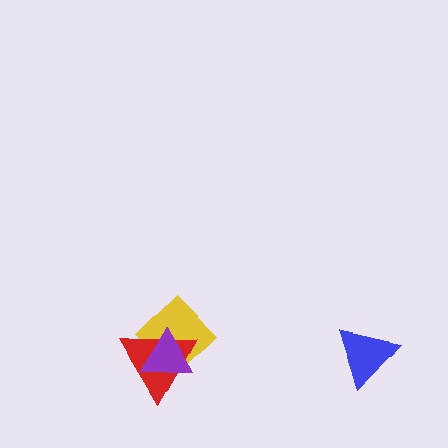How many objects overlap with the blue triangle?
0 objects overlap with the blue triangle.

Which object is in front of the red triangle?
The purple triangle is in front of the red triangle.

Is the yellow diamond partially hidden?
Yes, it is partially covered by another shape.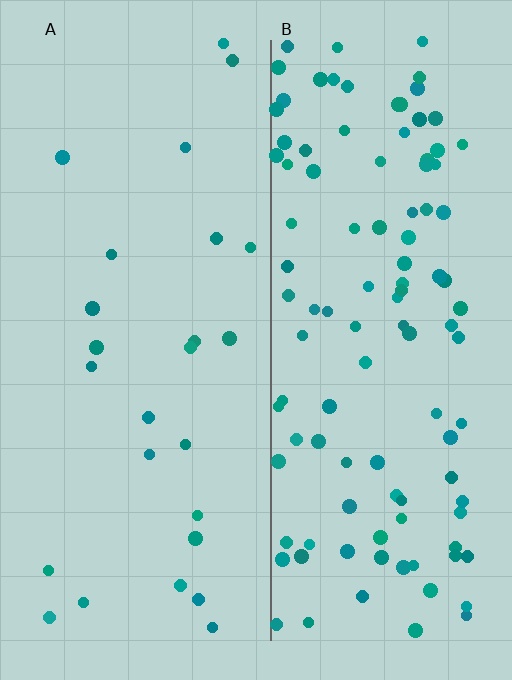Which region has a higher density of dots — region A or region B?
B (the right).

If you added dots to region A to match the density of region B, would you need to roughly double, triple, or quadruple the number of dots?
Approximately quadruple.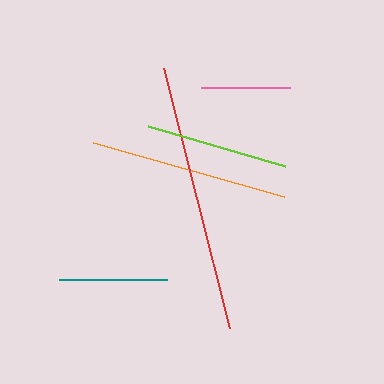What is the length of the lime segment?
The lime segment is approximately 143 pixels long.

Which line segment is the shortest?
The pink line is the shortest at approximately 89 pixels.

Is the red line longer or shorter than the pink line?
The red line is longer than the pink line.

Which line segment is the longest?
The red line is the longest at approximately 269 pixels.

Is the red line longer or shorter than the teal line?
The red line is longer than the teal line.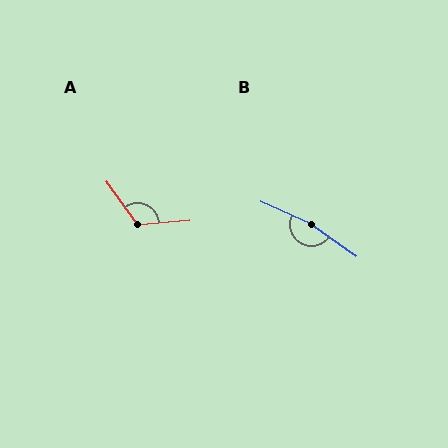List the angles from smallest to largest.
A (120°), B (169°).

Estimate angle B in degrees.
Approximately 169 degrees.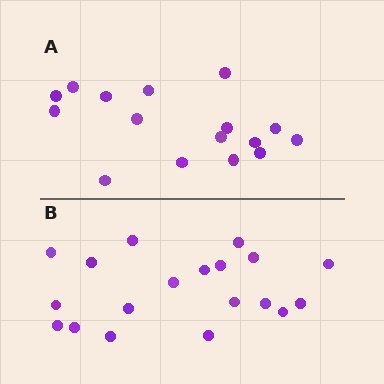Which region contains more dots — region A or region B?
Region B (the bottom region) has more dots.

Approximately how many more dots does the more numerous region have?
Region B has just a few more — roughly 2 or 3 more dots than region A.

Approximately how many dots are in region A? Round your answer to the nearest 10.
About 20 dots. (The exact count is 16, which rounds to 20.)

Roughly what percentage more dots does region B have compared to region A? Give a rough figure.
About 20% more.